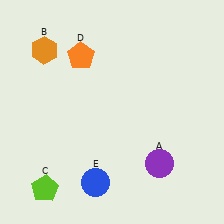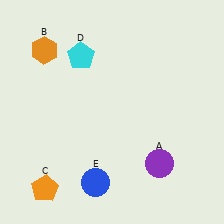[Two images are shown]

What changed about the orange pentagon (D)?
In Image 1, D is orange. In Image 2, it changed to cyan.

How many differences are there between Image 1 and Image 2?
There are 2 differences between the two images.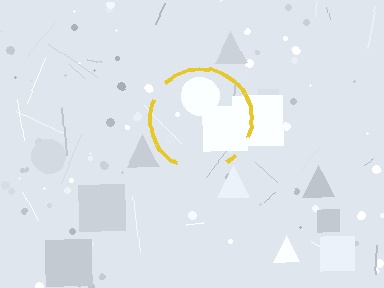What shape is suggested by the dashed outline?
The dashed outline suggests a circle.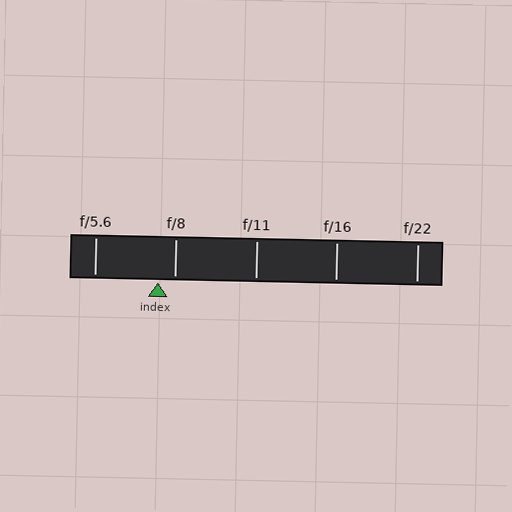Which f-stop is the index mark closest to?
The index mark is closest to f/8.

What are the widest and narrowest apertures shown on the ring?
The widest aperture shown is f/5.6 and the narrowest is f/22.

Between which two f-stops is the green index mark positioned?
The index mark is between f/5.6 and f/8.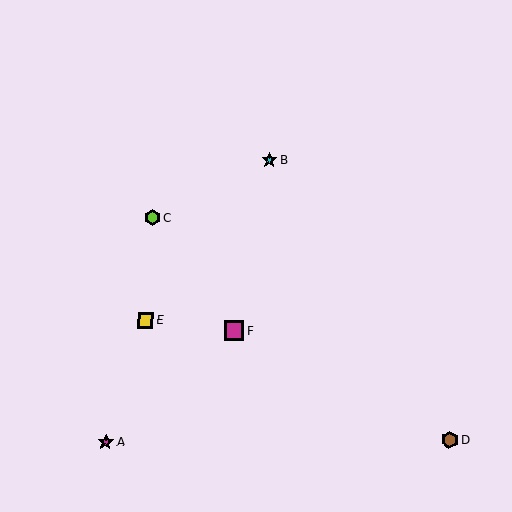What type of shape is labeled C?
Shape C is a lime hexagon.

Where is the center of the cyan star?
The center of the cyan star is at (269, 160).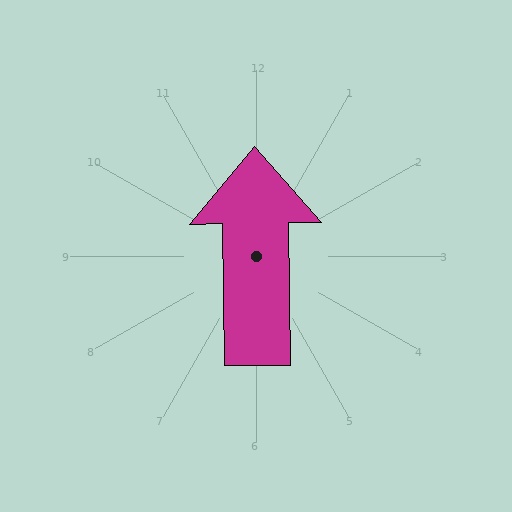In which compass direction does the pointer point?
North.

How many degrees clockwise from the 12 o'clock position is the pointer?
Approximately 359 degrees.